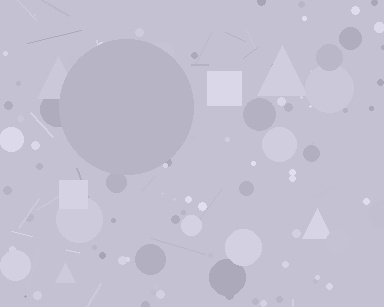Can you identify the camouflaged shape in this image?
The camouflaged shape is a circle.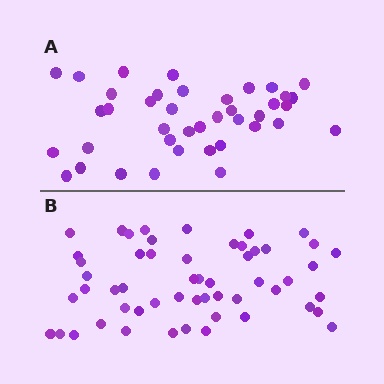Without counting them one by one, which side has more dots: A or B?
Region B (the bottom region) has more dots.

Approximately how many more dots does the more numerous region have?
Region B has approximately 15 more dots than region A.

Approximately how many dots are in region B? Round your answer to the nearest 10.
About 50 dots. (The exact count is 54, which rounds to 50.)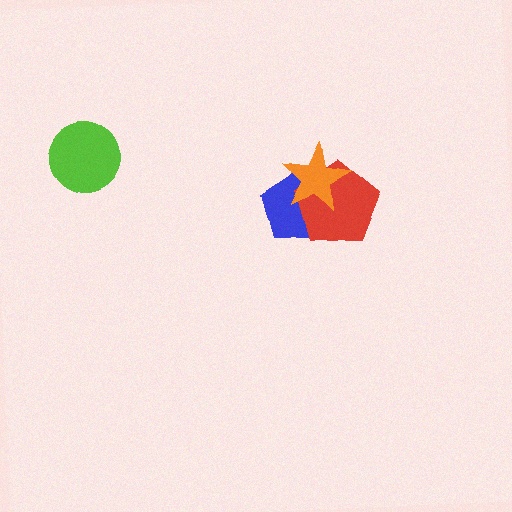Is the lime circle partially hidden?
No, no other shape covers it.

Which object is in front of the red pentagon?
The orange star is in front of the red pentagon.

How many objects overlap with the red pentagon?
2 objects overlap with the red pentagon.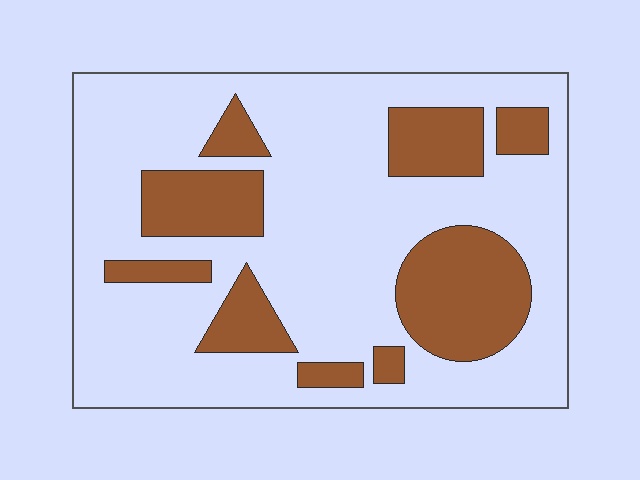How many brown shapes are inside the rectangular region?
9.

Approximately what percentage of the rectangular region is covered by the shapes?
Approximately 25%.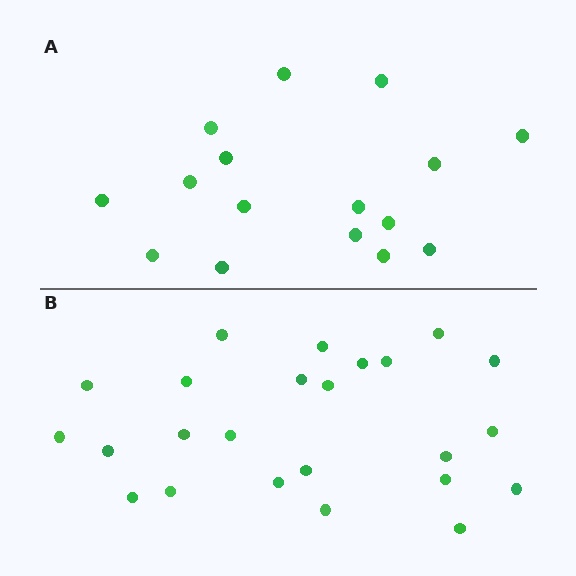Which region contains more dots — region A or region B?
Region B (the bottom region) has more dots.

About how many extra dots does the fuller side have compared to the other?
Region B has roughly 8 or so more dots than region A.